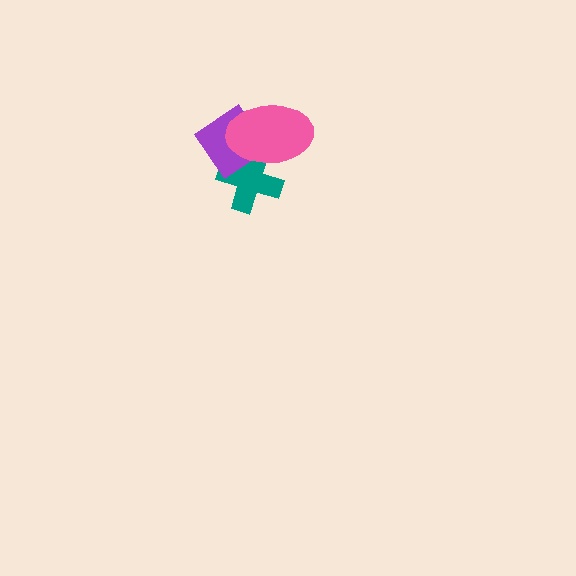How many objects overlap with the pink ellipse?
2 objects overlap with the pink ellipse.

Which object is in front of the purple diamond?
The pink ellipse is in front of the purple diamond.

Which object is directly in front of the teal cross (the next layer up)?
The purple diamond is directly in front of the teal cross.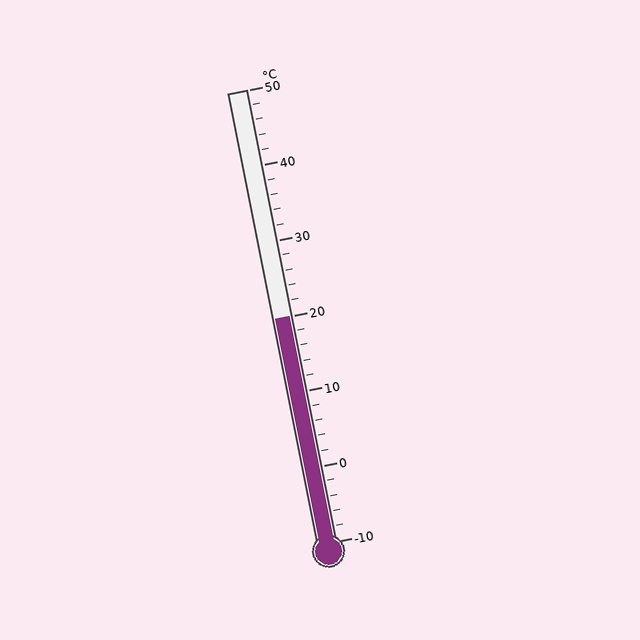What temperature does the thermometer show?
The thermometer shows approximately 20°C.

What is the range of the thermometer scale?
The thermometer scale ranges from -10°C to 50°C.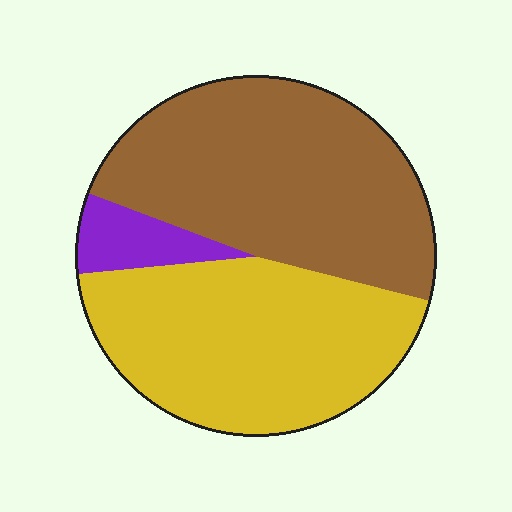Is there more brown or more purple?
Brown.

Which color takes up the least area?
Purple, at roughly 5%.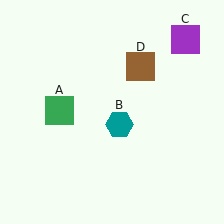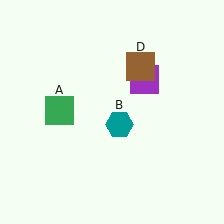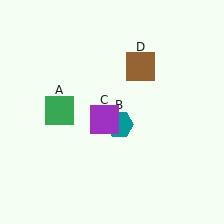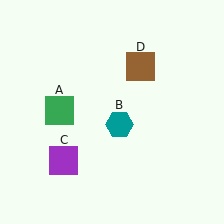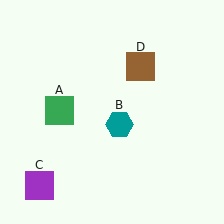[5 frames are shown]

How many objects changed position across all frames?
1 object changed position: purple square (object C).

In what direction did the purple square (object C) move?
The purple square (object C) moved down and to the left.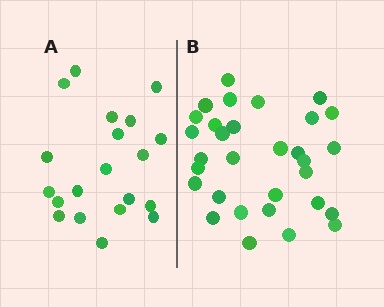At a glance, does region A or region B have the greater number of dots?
Region B (the right region) has more dots.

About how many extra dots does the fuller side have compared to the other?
Region B has roughly 12 or so more dots than region A.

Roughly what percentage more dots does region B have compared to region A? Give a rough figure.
About 55% more.